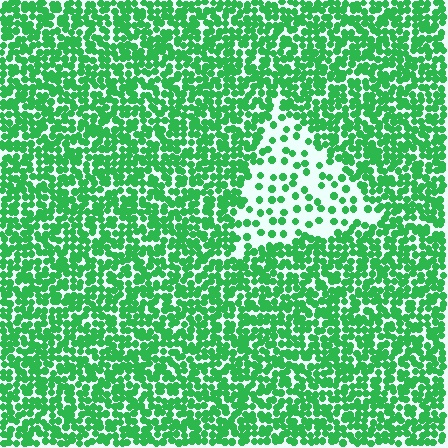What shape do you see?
I see a triangle.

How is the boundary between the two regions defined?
The boundary is defined by a change in element density (approximately 3.0x ratio). All elements are the same color, size, and shape.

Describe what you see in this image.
The image contains small green elements arranged at two different densities. A triangle-shaped region is visible where the elements are less densely packed than the surrounding area.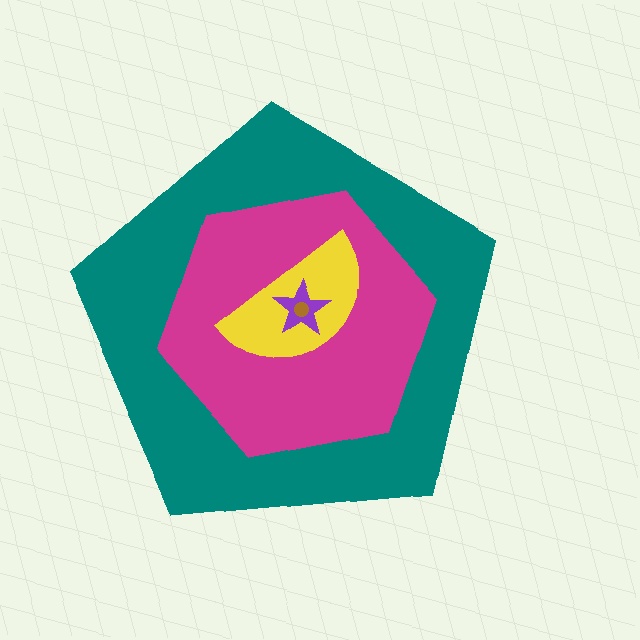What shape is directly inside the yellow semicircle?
The purple star.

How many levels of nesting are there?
5.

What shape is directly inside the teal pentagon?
The magenta hexagon.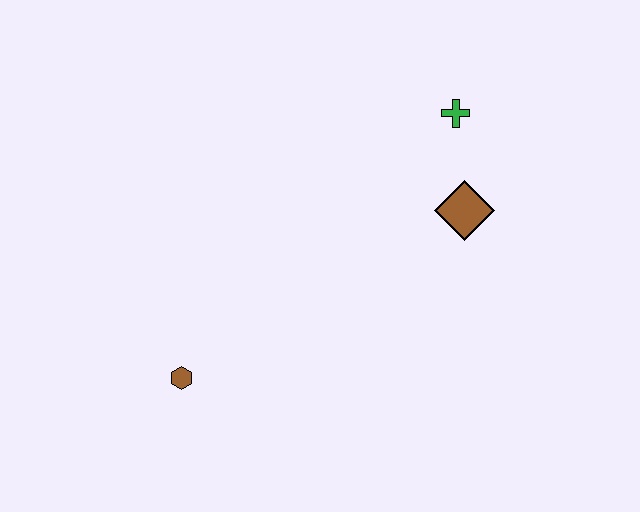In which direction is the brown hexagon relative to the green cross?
The brown hexagon is to the left of the green cross.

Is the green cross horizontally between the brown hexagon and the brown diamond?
Yes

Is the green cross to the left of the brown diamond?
Yes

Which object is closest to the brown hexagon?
The brown diamond is closest to the brown hexagon.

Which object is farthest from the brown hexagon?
The green cross is farthest from the brown hexagon.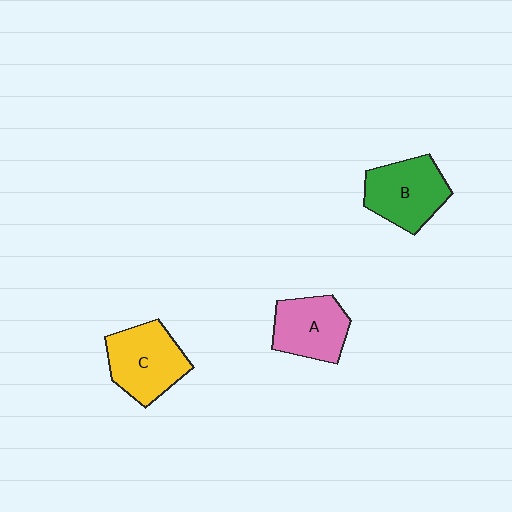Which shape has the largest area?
Shape C (yellow).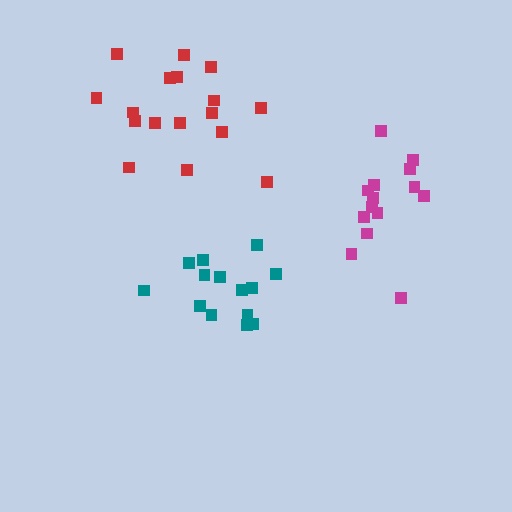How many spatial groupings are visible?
There are 3 spatial groupings.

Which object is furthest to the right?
The magenta cluster is rightmost.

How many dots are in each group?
Group 1: 14 dots, Group 2: 14 dots, Group 3: 17 dots (45 total).